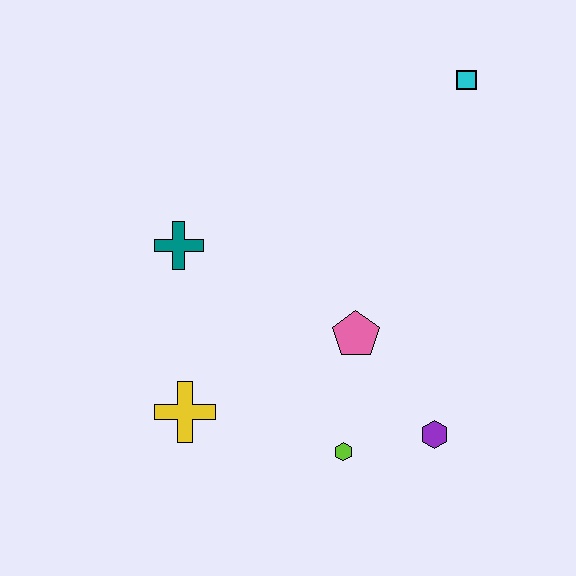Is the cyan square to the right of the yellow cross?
Yes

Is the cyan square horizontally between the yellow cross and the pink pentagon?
No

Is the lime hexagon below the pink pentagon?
Yes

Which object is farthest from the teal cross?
The cyan square is farthest from the teal cross.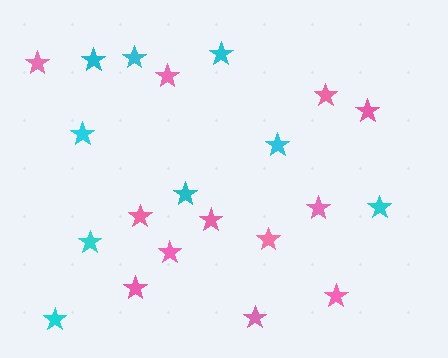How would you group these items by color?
There are 2 groups: one group of pink stars (12) and one group of cyan stars (9).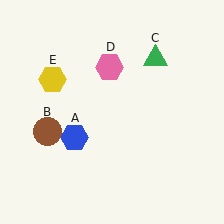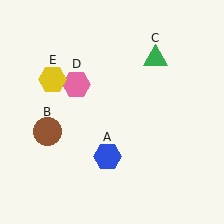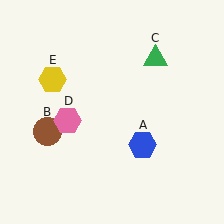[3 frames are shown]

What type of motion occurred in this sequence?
The blue hexagon (object A), pink hexagon (object D) rotated counterclockwise around the center of the scene.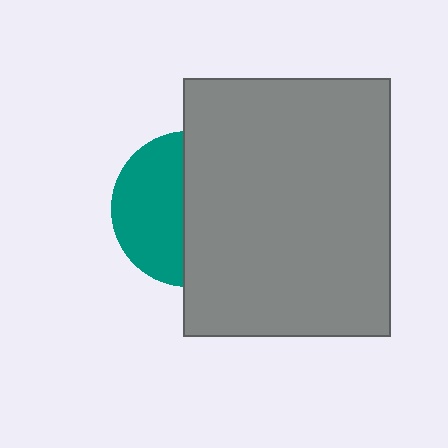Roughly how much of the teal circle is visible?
About half of it is visible (roughly 46%).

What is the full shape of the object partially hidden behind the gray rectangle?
The partially hidden object is a teal circle.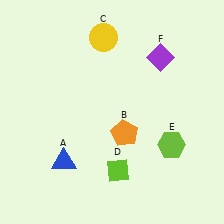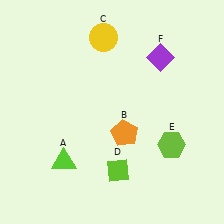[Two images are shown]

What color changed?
The triangle (A) changed from blue in Image 1 to lime in Image 2.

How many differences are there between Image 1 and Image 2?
There is 1 difference between the two images.